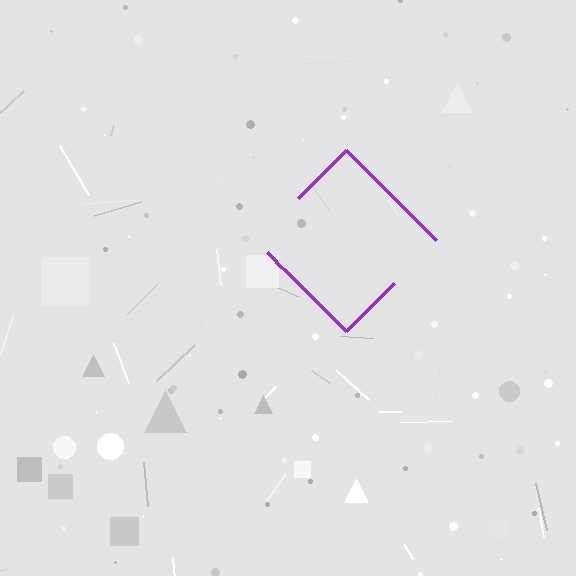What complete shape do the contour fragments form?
The contour fragments form a diamond.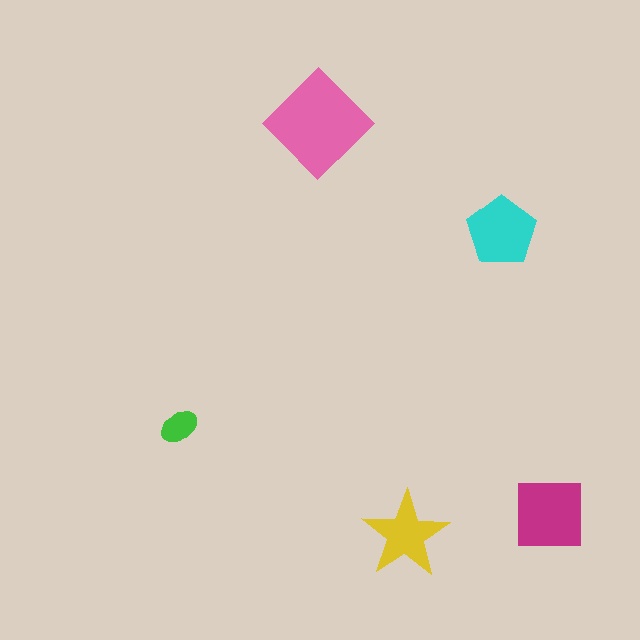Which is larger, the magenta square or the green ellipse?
The magenta square.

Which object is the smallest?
The green ellipse.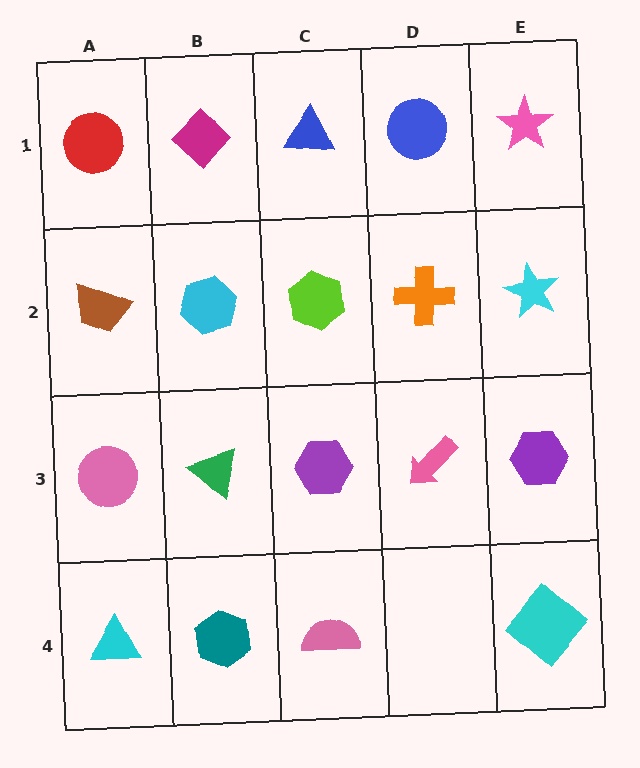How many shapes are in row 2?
5 shapes.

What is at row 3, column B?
A green triangle.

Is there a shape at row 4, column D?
No, that cell is empty.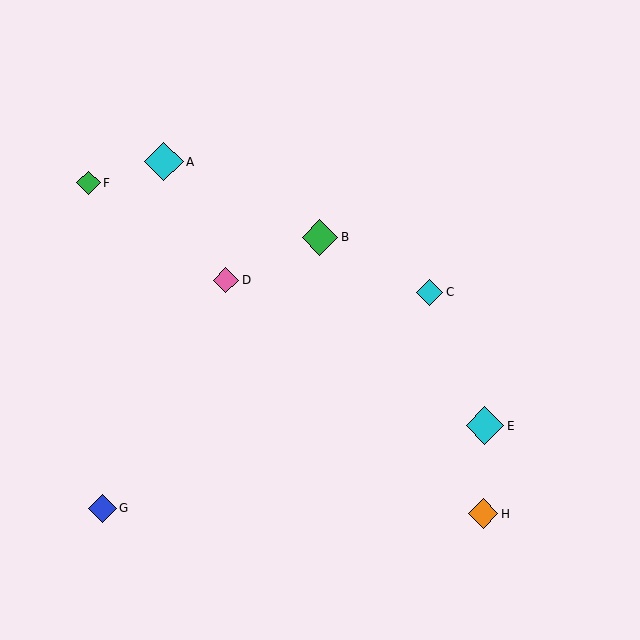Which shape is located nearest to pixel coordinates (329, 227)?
The green diamond (labeled B) at (320, 237) is nearest to that location.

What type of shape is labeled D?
Shape D is a pink diamond.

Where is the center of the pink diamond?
The center of the pink diamond is at (226, 280).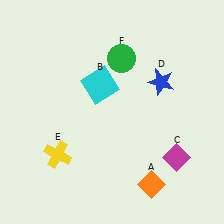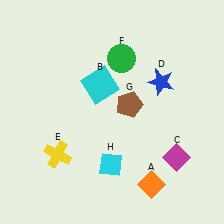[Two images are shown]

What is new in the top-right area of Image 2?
A brown pentagon (G) was added in the top-right area of Image 2.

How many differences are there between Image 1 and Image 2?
There are 2 differences between the two images.